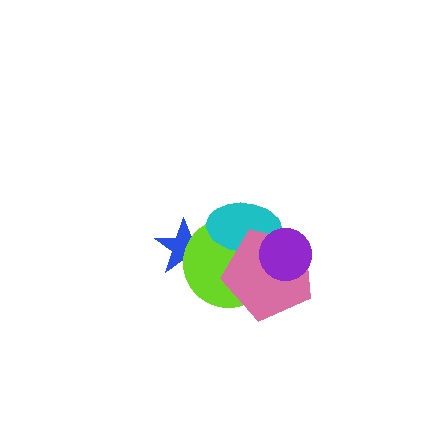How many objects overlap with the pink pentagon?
3 objects overlap with the pink pentagon.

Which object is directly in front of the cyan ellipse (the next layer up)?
The pink pentagon is directly in front of the cyan ellipse.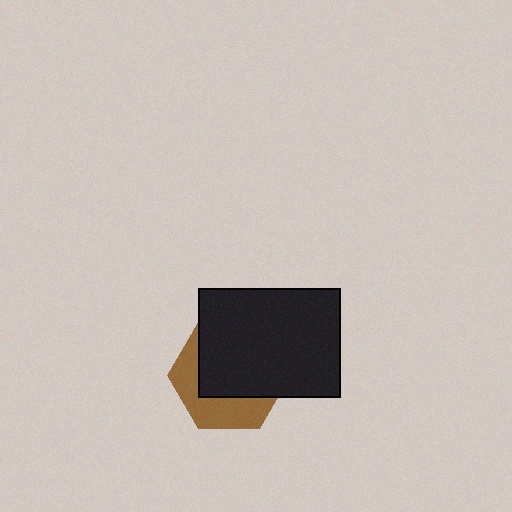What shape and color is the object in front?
The object in front is a black rectangle.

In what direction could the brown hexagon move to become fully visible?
The brown hexagon could move down. That would shift it out from behind the black rectangle entirely.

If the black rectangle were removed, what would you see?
You would see the complete brown hexagon.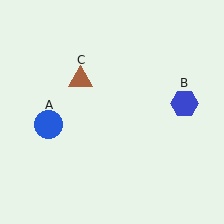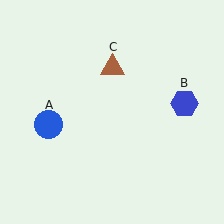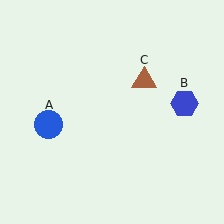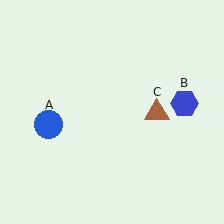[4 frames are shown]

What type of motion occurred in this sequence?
The brown triangle (object C) rotated clockwise around the center of the scene.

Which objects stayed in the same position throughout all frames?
Blue circle (object A) and blue hexagon (object B) remained stationary.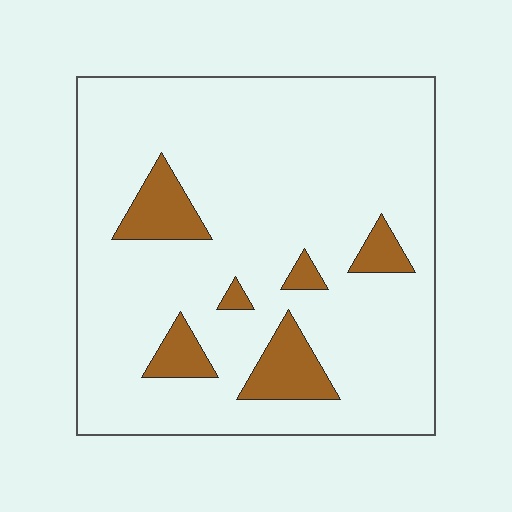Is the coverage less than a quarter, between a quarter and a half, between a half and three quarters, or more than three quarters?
Less than a quarter.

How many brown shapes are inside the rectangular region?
6.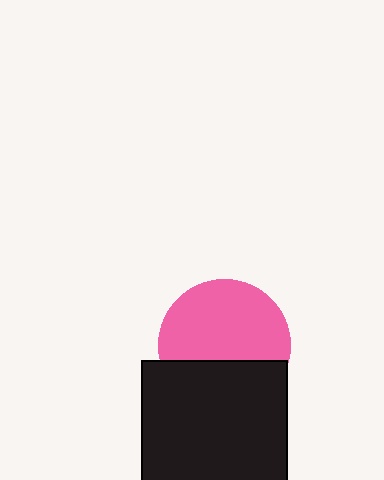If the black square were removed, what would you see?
You would see the complete pink circle.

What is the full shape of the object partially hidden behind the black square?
The partially hidden object is a pink circle.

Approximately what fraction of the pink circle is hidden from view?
Roughly 37% of the pink circle is hidden behind the black square.